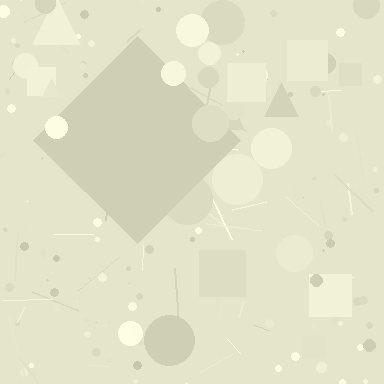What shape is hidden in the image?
A diamond is hidden in the image.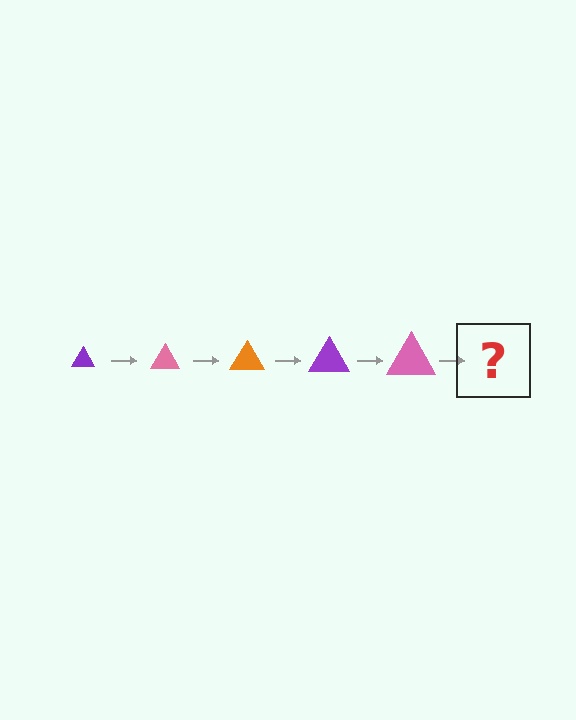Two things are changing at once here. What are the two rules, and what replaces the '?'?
The two rules are that the triangle grows larger each step and the color cycles through purple, pink, and orange. The '?' should be an orange triangle, larger than the previous one.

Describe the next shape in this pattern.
It should be an orange triangle, larger than the previous one.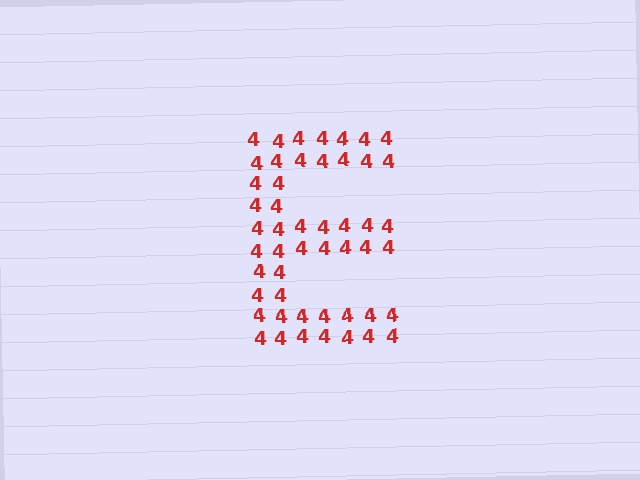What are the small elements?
The small elements are digit 4's.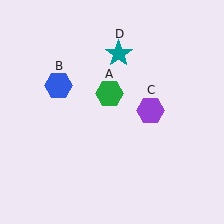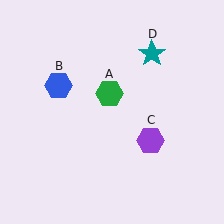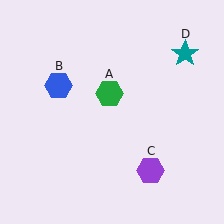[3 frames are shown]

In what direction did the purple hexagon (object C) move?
The purple hexagon (object C) moved down.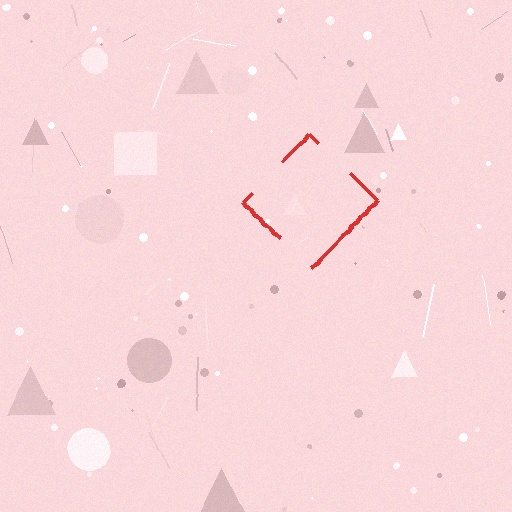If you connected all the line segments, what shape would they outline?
They would outline a diamond.